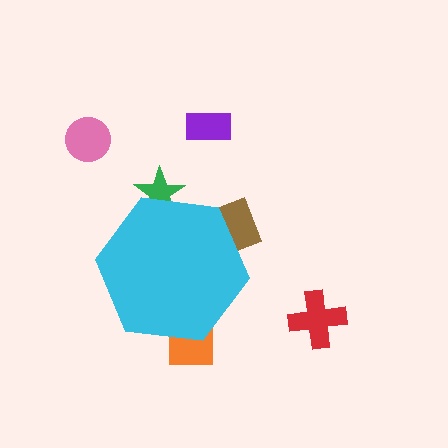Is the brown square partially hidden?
Yes, the brown square is partially hidden behind the cyan hexagon.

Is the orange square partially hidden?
Yes, the orange square is partially hidden behind the cyan hexagon.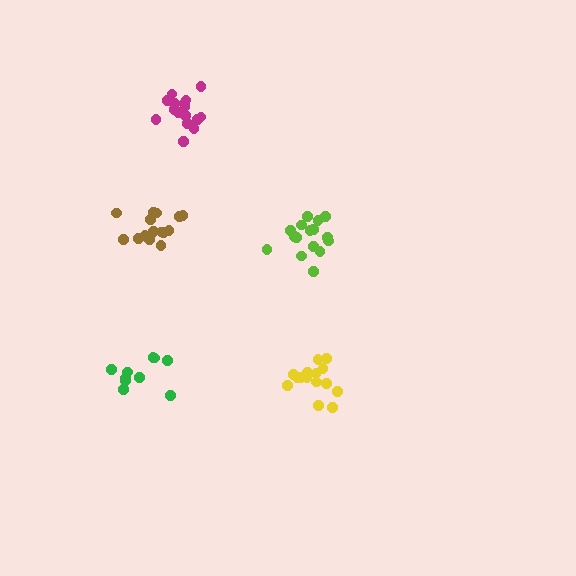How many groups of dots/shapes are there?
There are 5 groups.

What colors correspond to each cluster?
The clusters are colored: yellow, lime, green, magenta, brown.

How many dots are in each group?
Group 1: 15 dots, Group 2: 16 dots, Group 3: 10 dots, Group 4: 16 dots, Group 5: 15 dots (72 total).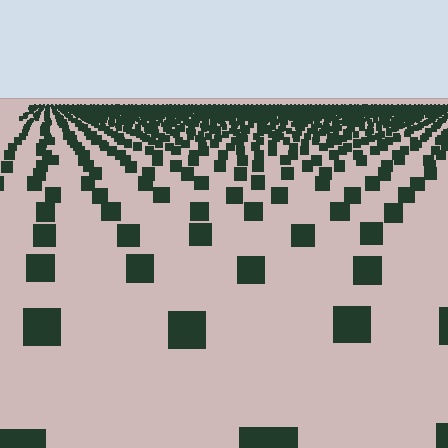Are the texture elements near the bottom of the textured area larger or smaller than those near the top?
Larger. Near the bottom, elements are closer to the viewer and appear at a bigger on-screen size.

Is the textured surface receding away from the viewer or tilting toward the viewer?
The surface is receding away from the viewer. Texture elements get smaller and denser toward the top.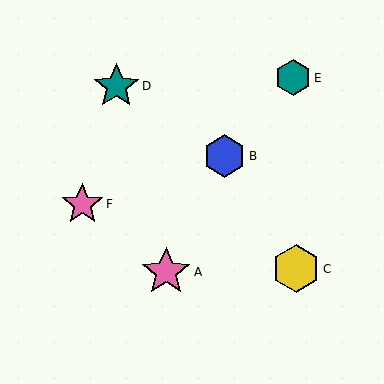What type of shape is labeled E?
Shape E is a teal hexagon.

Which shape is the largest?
The pink star (labeled A) is the largest.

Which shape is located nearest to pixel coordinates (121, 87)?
The teal star (labeled D) at (116, 86) is nearest to that location.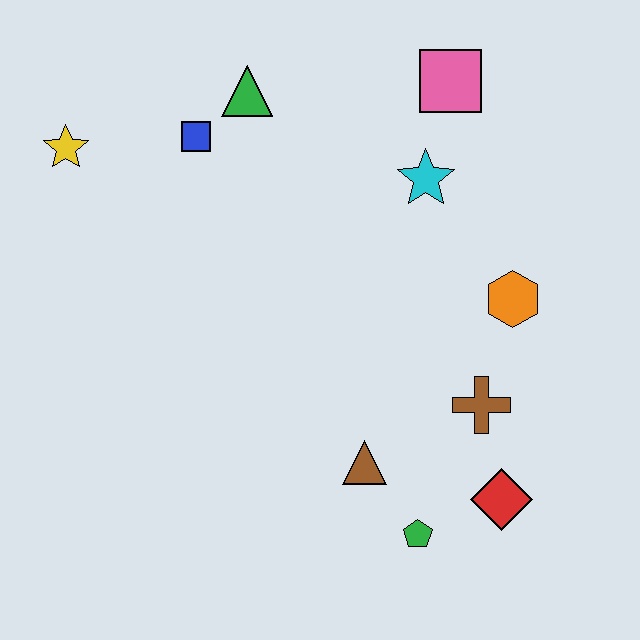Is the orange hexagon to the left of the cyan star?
No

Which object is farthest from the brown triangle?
The yellow star is farthest from the brown triangle.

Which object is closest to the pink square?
The cyan star is closest to the pink square.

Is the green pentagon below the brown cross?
Yes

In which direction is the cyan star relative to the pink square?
The cyan star is below the pink square.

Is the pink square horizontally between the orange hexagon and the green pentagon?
Yes